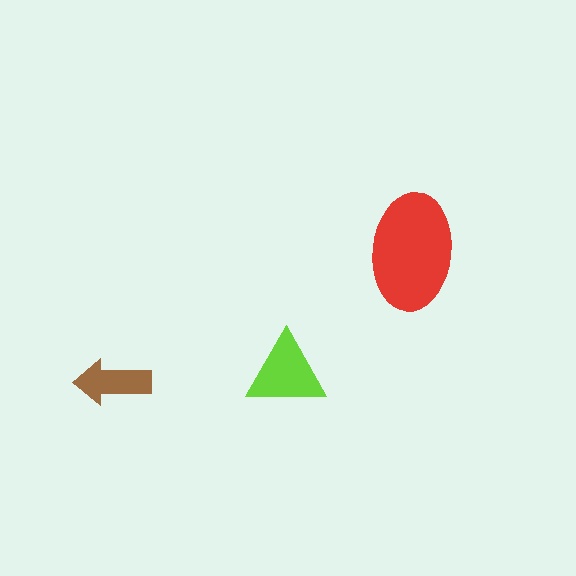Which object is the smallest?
The brown arrow.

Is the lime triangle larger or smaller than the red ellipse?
Smaller.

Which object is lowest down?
The brown arrow is bottommost.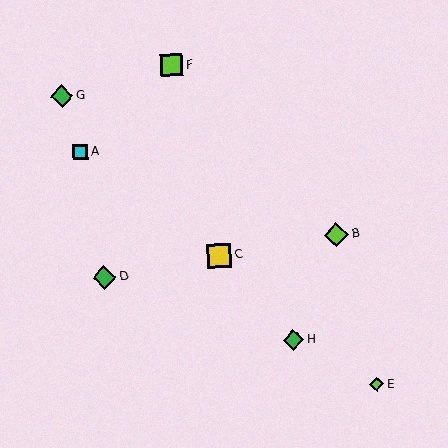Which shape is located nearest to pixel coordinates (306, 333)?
The green diamond (labeled H) at (294, 340) is nearest to that location.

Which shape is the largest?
The lime diamond (labeled B) is the largest.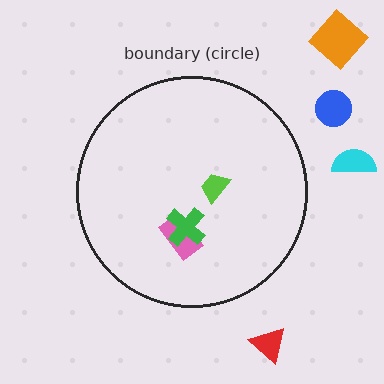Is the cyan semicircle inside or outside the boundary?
Outside.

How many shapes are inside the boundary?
3 inside, 4 outside.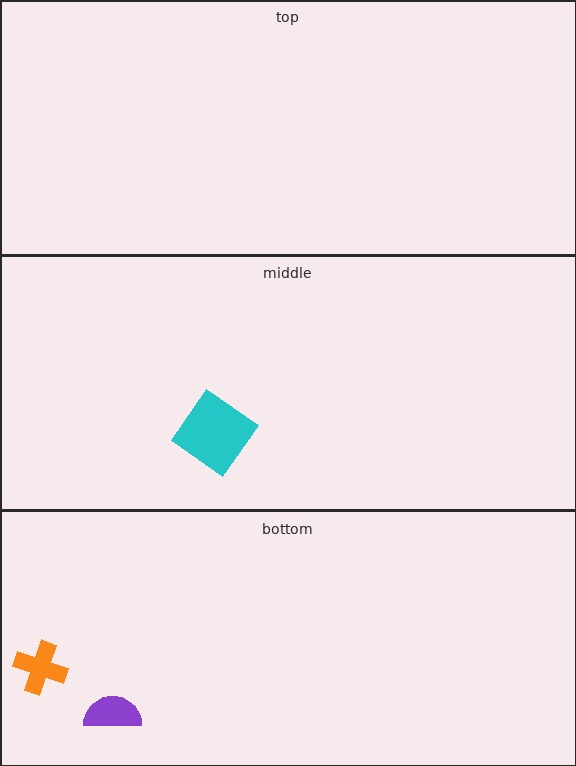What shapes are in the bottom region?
The purple semicircle, the orange cross.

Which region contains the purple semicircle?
The bottom region.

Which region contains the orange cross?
The bottom region.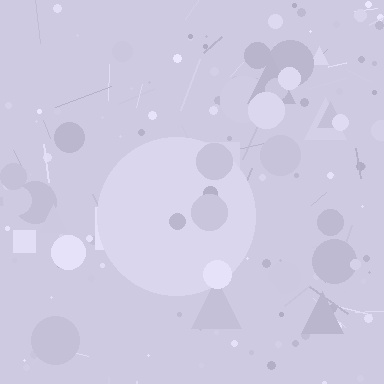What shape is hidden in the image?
A circle is hidden in the image.